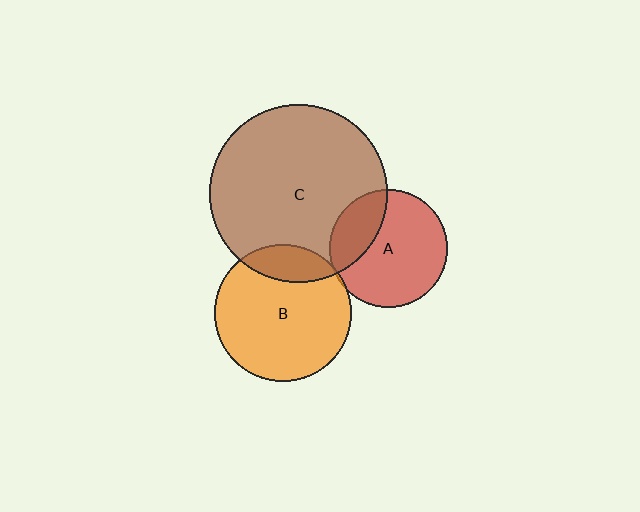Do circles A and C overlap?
Yes.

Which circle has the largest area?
Circle C (brown).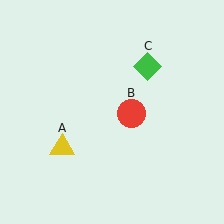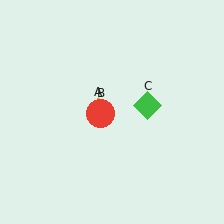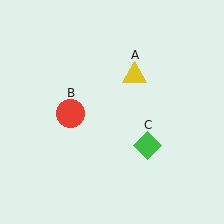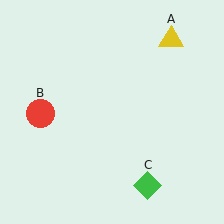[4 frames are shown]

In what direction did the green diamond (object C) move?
The green diamond (object C) moved down.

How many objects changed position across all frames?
3 objects changed position: yellow triangle (object A), red circle (object B), green diamond (object C).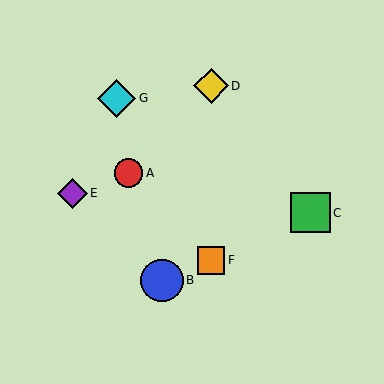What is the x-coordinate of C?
Object C is at x≈310.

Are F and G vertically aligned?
No, F is at x≈211 and G is at x≈116.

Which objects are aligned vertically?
Objects D, F are aligned vertically.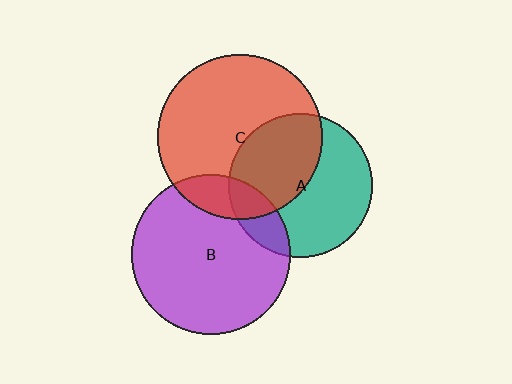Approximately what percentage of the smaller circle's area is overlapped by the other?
Approximately 45%.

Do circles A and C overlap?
Yes.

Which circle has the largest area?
Circle C (red).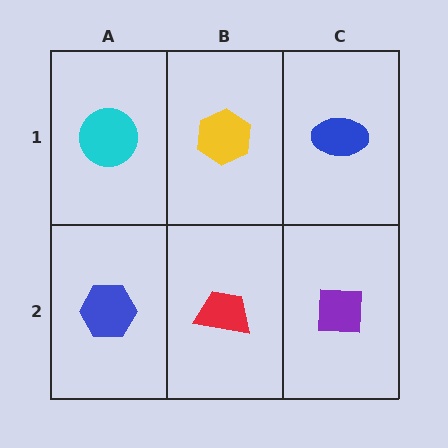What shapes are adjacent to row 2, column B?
A yellow hexagon (row 1, column B), a blue hexagon (row 2, column A), a purple square (row 2, column C).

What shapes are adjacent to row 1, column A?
A blue hexagon (row 2, column A), a yellow hexagon (row 1, column B).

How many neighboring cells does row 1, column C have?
2.